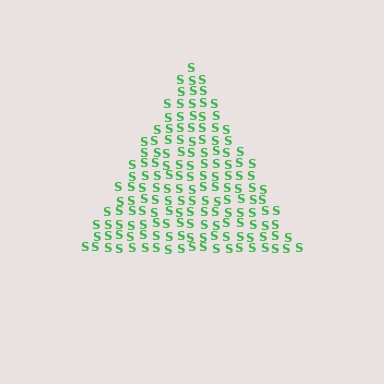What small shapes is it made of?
It is made of small letter S's.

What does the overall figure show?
The overall figure shows a triangle.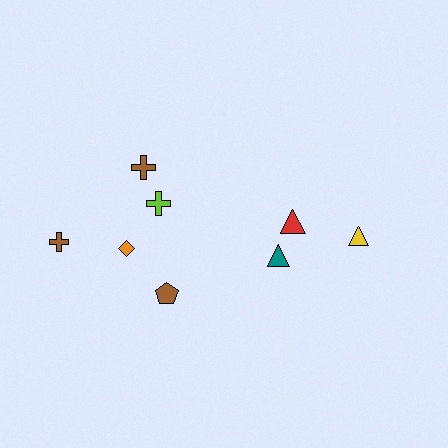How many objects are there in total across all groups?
There are 8 objects.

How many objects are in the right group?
There are 3 objects.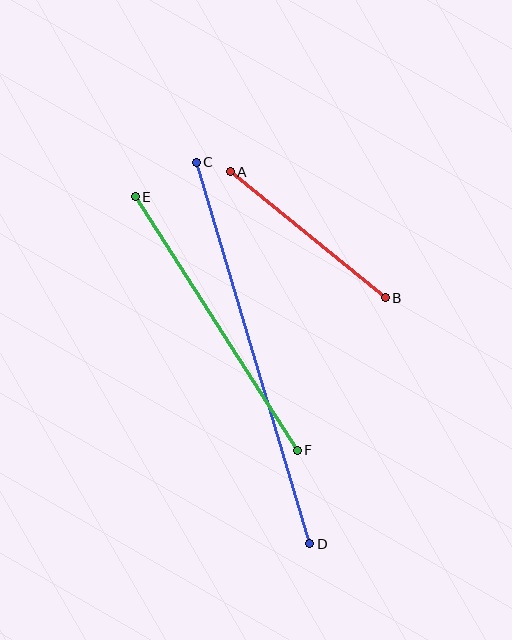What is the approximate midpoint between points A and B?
The midpoint is at approximately (308, 235) pixels.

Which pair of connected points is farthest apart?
Points C and D are farthest apart.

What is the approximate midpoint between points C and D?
The midpoint is at approximately (253, 353) pixels.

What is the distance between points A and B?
The distance is approximately 200 pixels.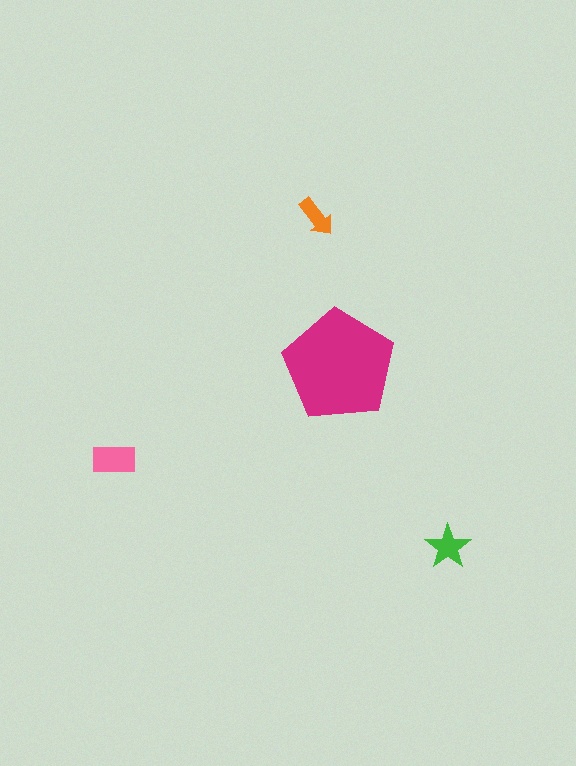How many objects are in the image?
There are 4 objects in the image.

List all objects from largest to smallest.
The magenta pentagon, the pink rectangle, the green star, the orange arrow.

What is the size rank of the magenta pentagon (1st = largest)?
1st.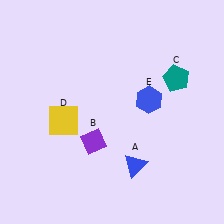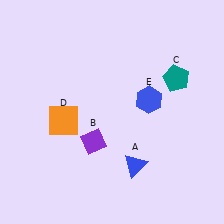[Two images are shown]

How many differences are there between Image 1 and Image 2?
There is 1 difference between the two images.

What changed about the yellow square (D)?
In Image 1, D is yellow. In Image 2, it changed to orange.